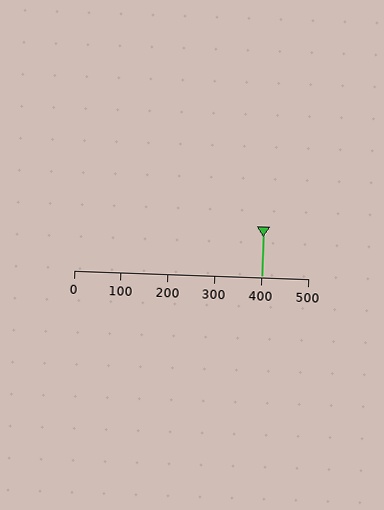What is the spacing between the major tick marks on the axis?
The major ticks are spaced 100 apart.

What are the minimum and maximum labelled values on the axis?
The axis runs from 0 to 500.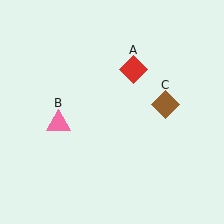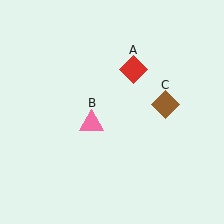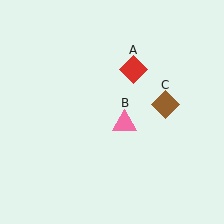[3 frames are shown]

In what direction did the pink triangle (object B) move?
The pink triangle (object B) moved right.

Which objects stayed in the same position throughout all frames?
Red diamond (object A) and brown diamond (object C) remained stationary.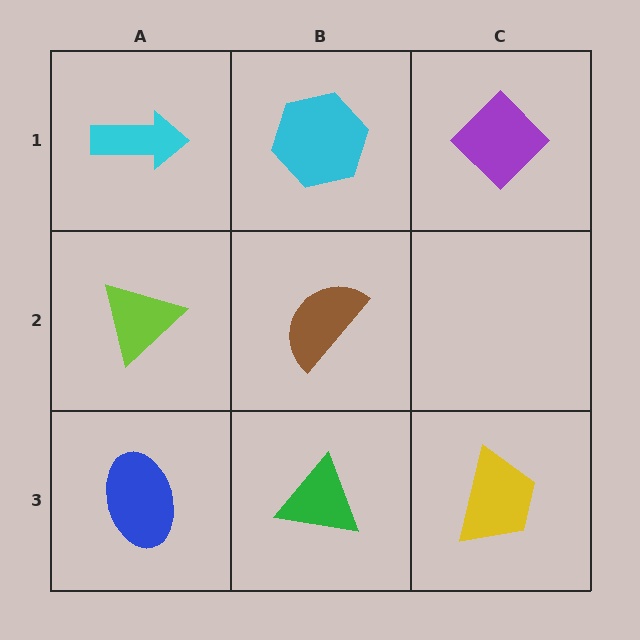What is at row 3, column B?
A green triangle.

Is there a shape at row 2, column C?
No, that cell is empty.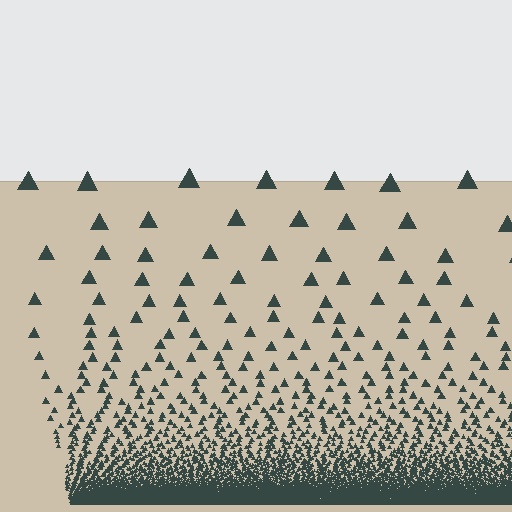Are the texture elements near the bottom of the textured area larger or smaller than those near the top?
Smaller. The gradient is inverted — elements near the bottom are smaller and denser.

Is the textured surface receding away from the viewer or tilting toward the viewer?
The surface appears to tilt toward the viewer. Texture elements get larger and sparser toward the top.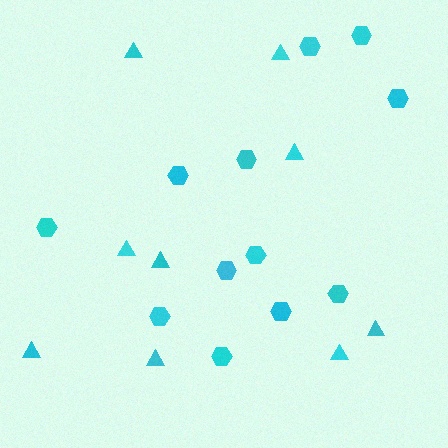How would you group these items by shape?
There are 2 groups: one group of triangles (9) and one group of hexagons (12).